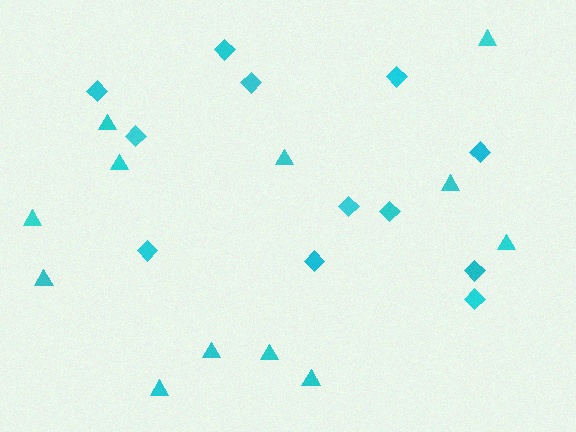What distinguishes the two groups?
There are 2 groups: one group of diamonds (12) and one group of triangles (12).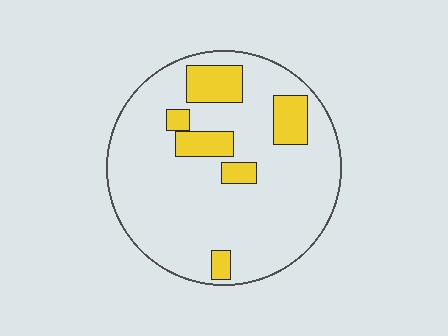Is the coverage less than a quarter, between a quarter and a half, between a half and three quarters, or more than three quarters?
Less than a quarter.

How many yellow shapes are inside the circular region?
6.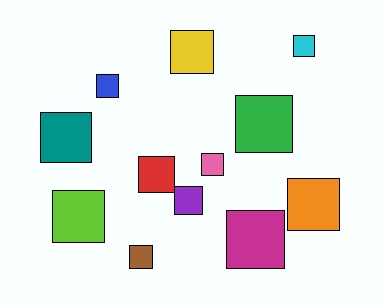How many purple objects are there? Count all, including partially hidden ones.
There is 1 purple object.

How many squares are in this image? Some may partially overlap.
There are 12 squares.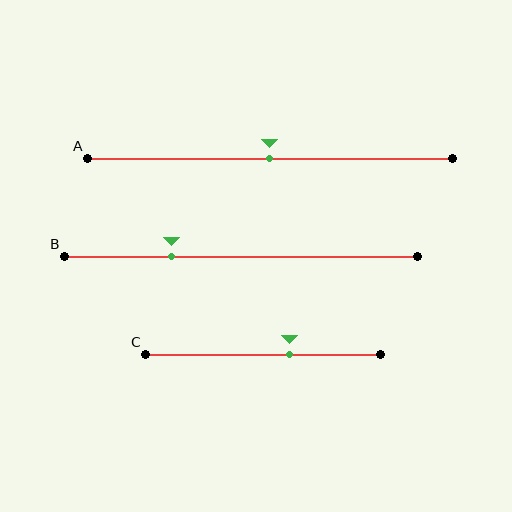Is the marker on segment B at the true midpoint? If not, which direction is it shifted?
No, the marker on segment B is shifted to the left by about 20% of the segment length.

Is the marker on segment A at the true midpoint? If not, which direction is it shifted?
Yes, the marker on segment A is at the true midpoint.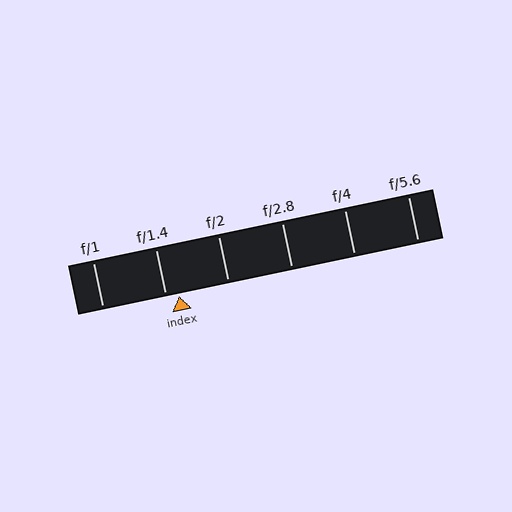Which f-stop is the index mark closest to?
The index mark is closest to f/1.4.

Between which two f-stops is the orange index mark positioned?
The index mark is between f/1.4 and f/2.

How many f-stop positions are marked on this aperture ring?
There are 6 f-stop positions marked.